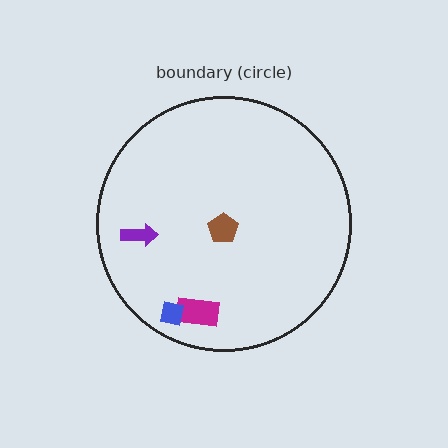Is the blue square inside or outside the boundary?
Inside.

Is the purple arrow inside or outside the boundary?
Inside.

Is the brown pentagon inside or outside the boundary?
Inside.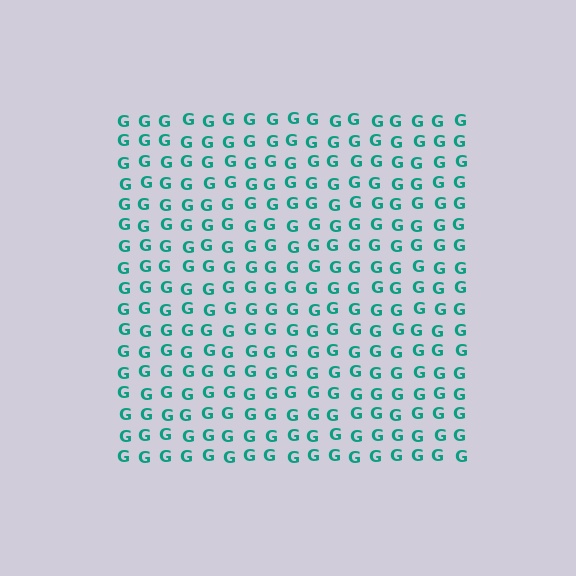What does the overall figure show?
The overall figure shows a square.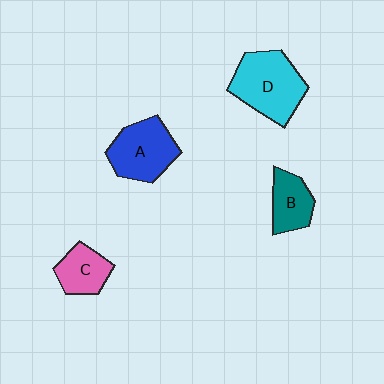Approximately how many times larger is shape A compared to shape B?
Approximately 1.5 times.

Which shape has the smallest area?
Shape C (pink).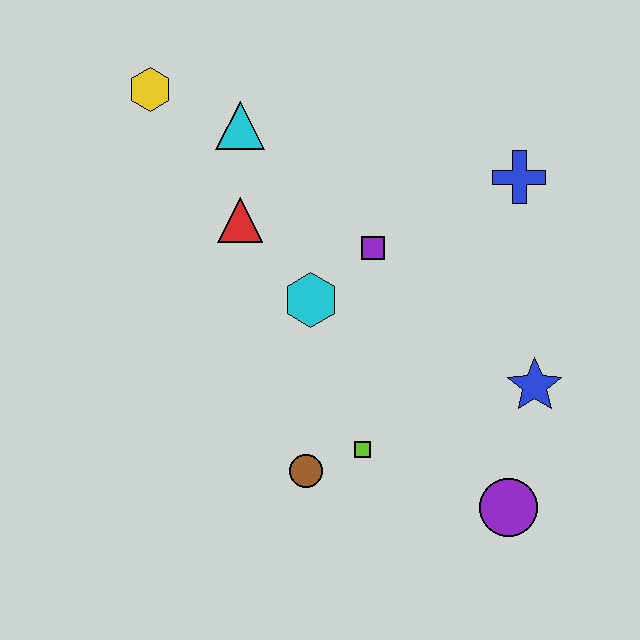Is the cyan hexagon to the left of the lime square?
Yes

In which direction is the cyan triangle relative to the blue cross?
The cyan triangle is to the left of the blue cross.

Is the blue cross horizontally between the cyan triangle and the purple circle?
No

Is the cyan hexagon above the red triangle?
No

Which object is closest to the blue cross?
The purple square is closest to the blue cross.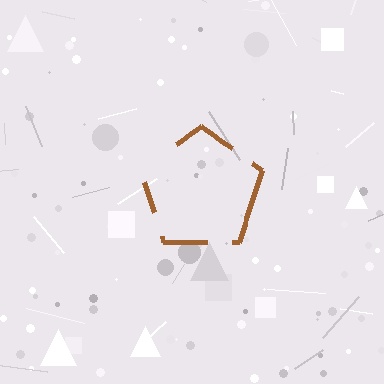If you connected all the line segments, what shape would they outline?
They would outline a pentagon.